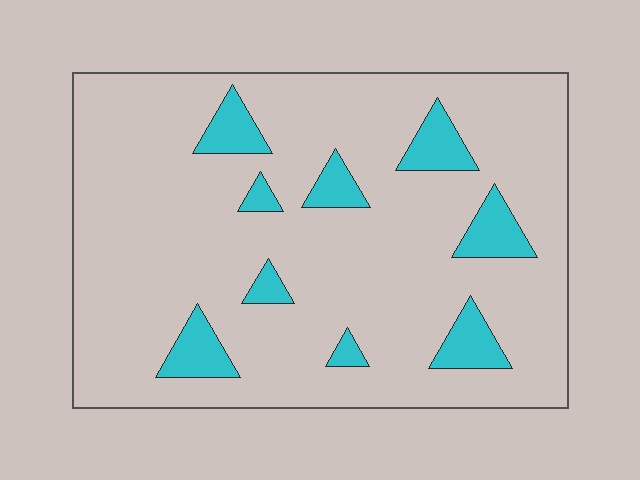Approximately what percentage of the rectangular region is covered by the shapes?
Approximately 15%.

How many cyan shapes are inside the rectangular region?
9.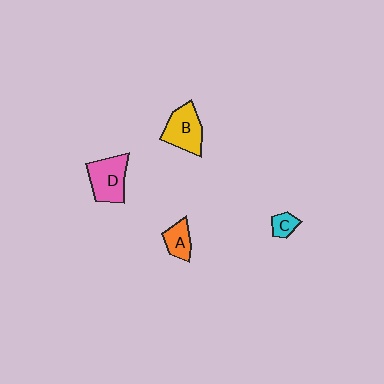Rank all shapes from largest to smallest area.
From largest to smallest: D (pink), B (yellow), A (orange), C (cyan).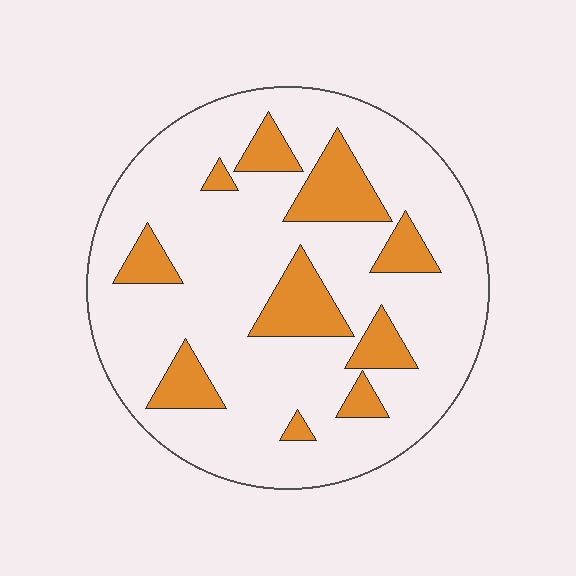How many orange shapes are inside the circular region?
10.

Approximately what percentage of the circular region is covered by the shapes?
Approximately 20%.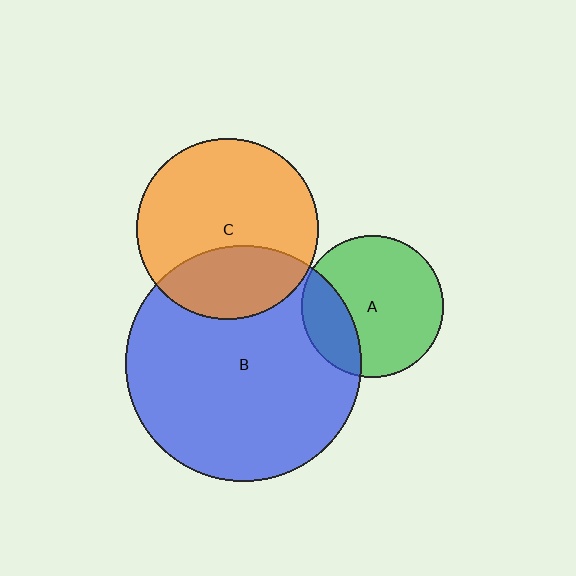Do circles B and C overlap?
Yes.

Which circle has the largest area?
Circle B (blue).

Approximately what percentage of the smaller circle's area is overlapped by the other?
Approximately 30%.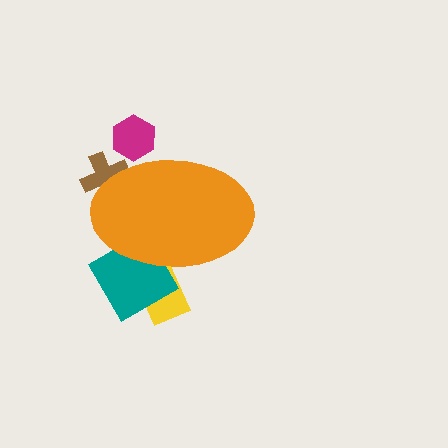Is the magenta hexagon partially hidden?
Yes, the magenta hexagon is partially hidden behind the orange ellipse.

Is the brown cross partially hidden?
Yes, the brown cross is partially hidden behind the orange ellipse.